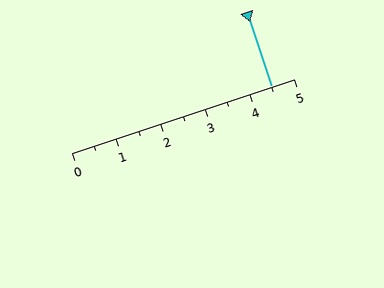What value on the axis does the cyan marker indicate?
The marker indicates approximately 4.5.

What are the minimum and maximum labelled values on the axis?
The axis runs from 0 to 5.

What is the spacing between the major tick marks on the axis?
The major ticks are spaced 1 apart.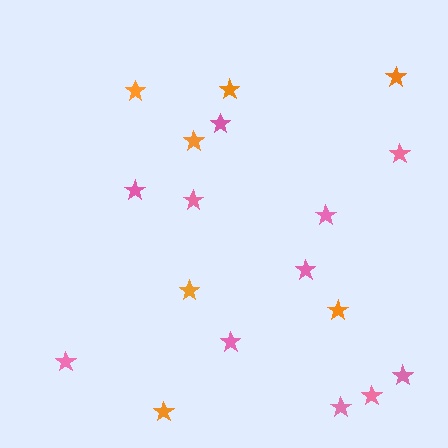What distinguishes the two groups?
There are 2 groups: one group of pink stars (11) and one group of orange stars (7).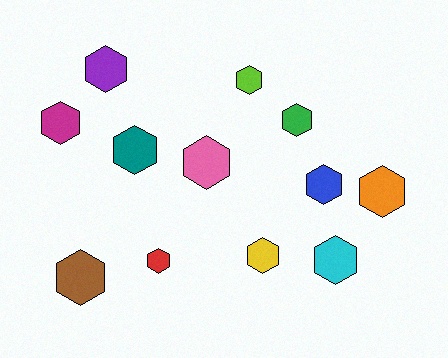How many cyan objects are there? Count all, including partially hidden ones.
There is 1 cyan object.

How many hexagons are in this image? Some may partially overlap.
There are 12 hexagons.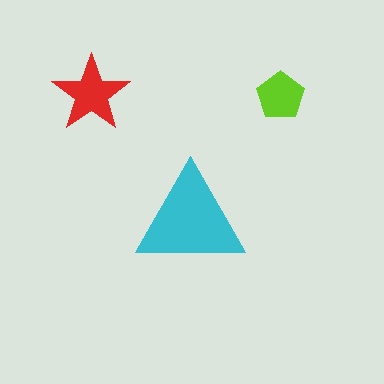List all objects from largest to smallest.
The cyan triangle, the red star, the lime pentagon.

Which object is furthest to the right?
The lime pentagon is rightmost.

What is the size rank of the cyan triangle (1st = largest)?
1st.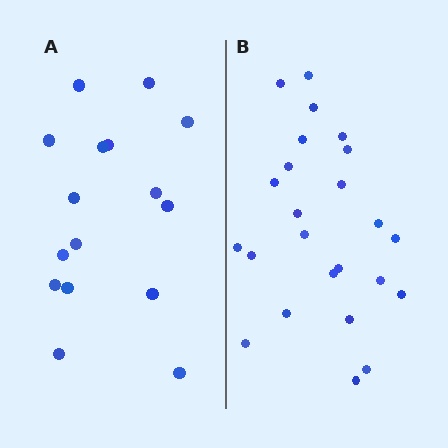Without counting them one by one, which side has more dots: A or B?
Region B (the right region) has more dots.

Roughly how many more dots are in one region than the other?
Region B has roughly 8 or so more dots than region A.